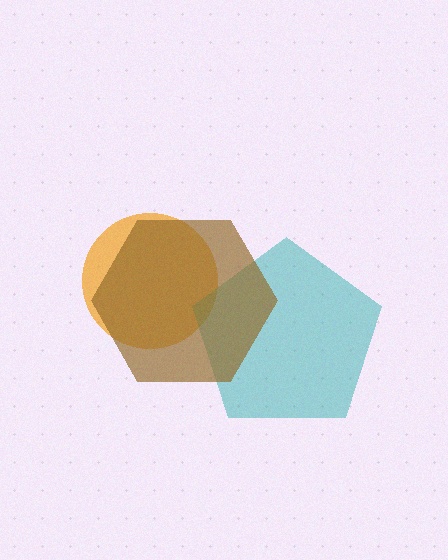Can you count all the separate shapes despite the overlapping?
Yes, there are 3 separate shapes.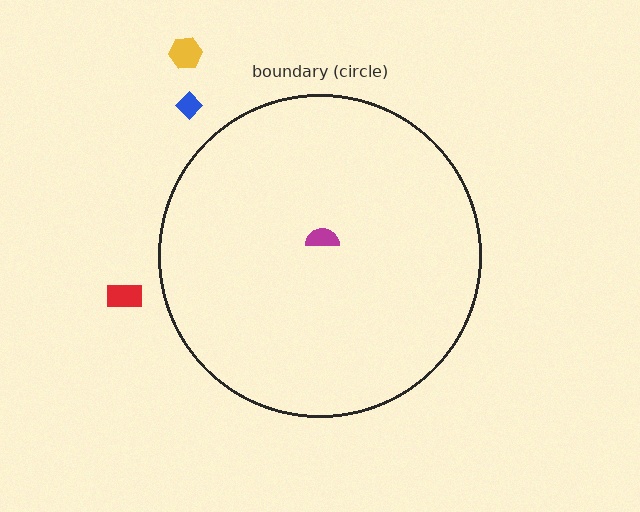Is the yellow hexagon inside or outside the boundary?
Outside.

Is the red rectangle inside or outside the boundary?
Outside.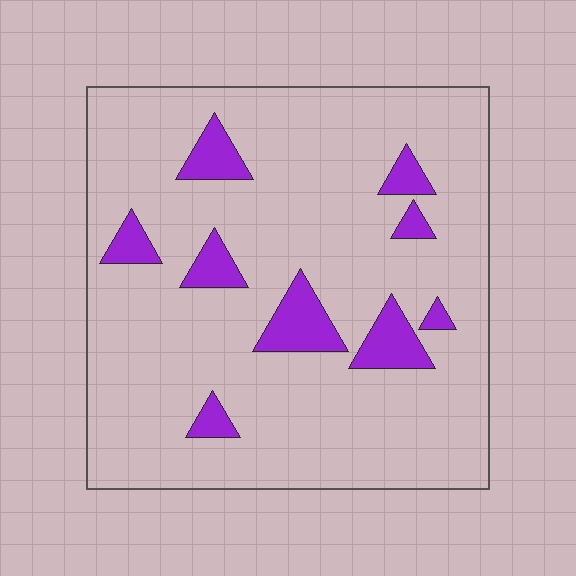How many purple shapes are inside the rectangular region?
9.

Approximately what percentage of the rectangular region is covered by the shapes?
Approximately 10%.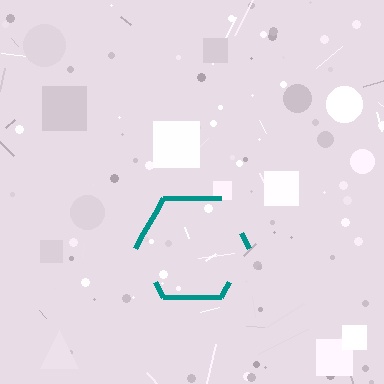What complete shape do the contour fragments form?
The contour fragments form a hexagon.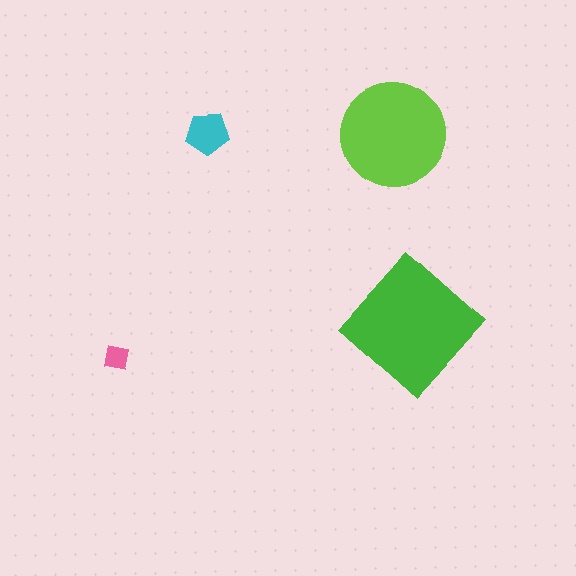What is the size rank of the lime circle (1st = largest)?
2nd.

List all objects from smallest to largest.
The pink square, the cyan pentagon, the lime circle, the green diamond.